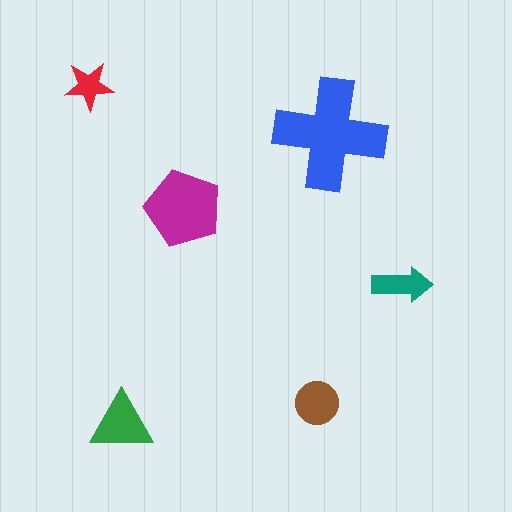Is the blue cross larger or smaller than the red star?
Larger.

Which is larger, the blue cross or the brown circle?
The blue cross.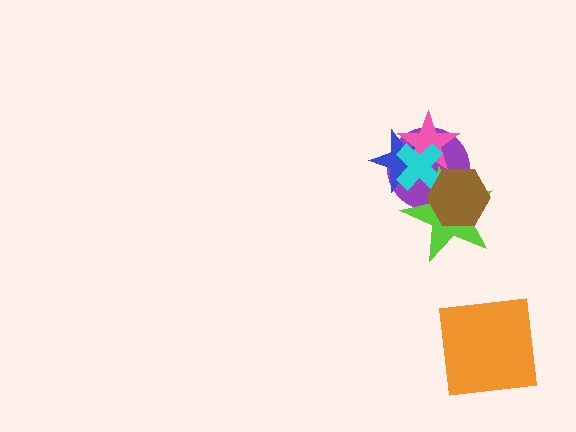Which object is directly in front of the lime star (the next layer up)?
The cyan cross is directly in front of the lime star.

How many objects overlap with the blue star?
4 objects overlap with the blue star.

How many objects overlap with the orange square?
0 objects overlap with the orange square.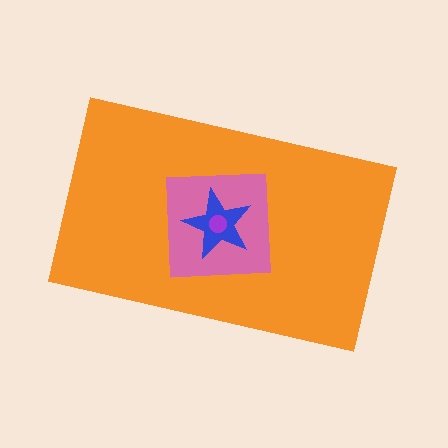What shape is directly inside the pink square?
The blue star.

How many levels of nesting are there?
4.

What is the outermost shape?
The orange rectangle.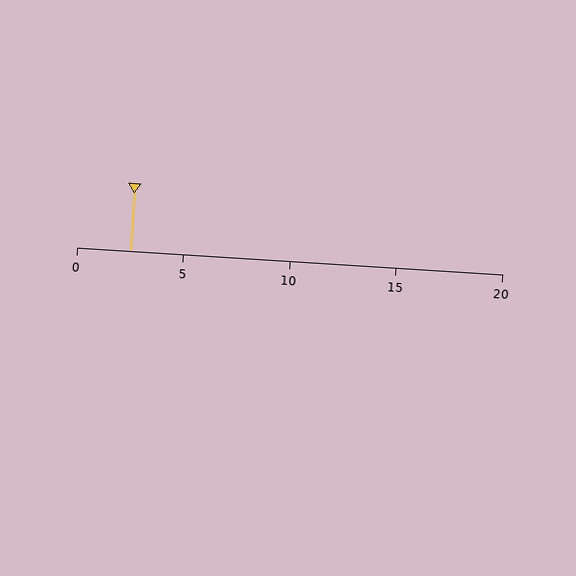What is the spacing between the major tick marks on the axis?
The major ticks are spaced 5 apart.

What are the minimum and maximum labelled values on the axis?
The axis runs from 0 to 20.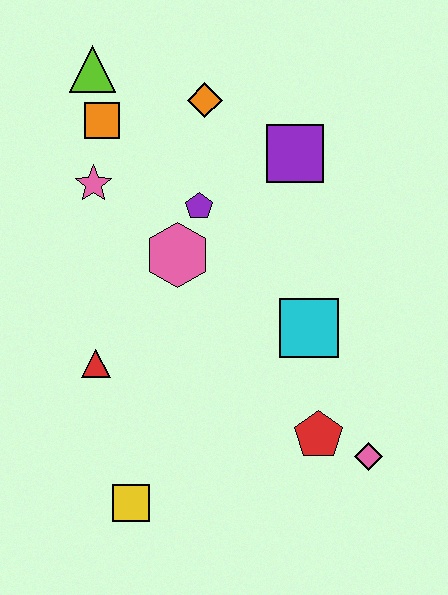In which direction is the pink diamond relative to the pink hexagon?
The pink diamond is below the pink hexagon.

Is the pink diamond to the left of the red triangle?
No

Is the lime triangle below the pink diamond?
No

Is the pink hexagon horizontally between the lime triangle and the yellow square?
No